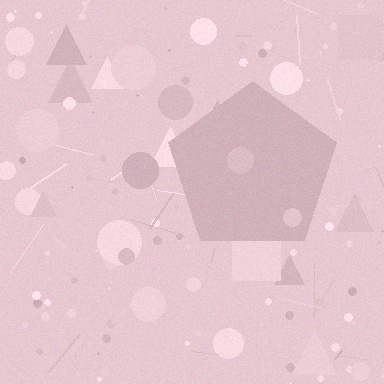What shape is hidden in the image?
A pentagon is hidden in the image.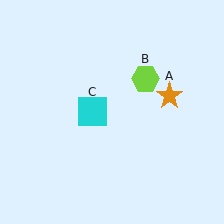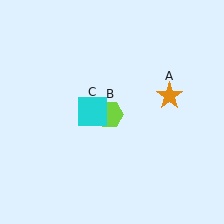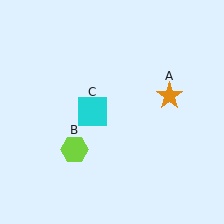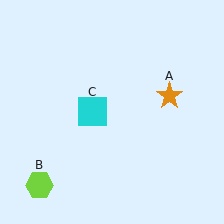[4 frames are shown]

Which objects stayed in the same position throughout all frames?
Orange star (object A) and cyan square (object C) remained stationary.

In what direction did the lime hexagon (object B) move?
The lime hexagon (object B) moved down and to the left.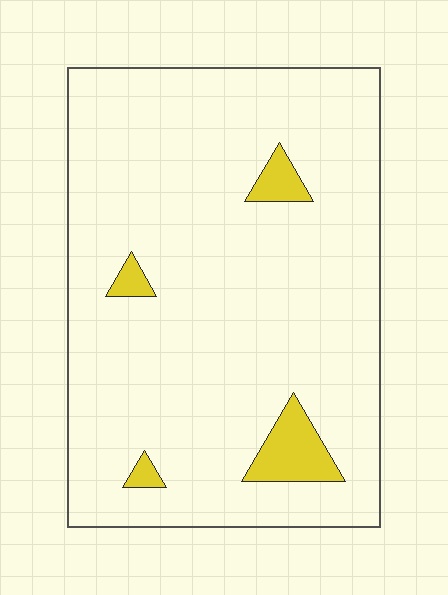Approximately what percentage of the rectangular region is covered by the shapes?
Approximately 5%.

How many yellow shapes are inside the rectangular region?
4.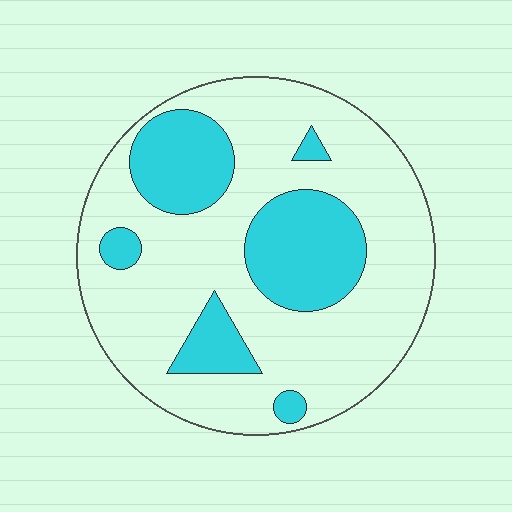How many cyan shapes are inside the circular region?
6.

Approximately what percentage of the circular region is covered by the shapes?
Approximately 25%.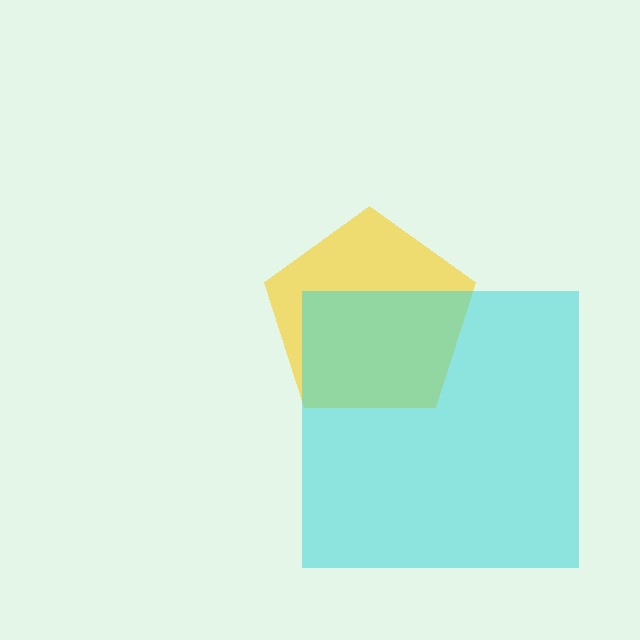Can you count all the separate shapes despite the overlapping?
Yes, there are 2 separate shapes.